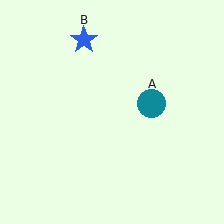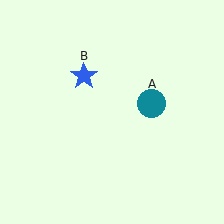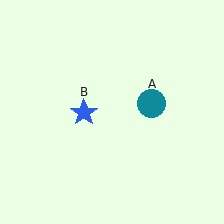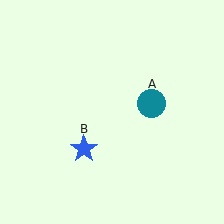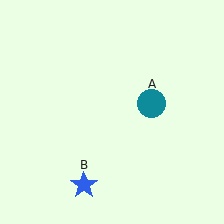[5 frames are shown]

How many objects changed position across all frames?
1 object changed position: blue star (object B).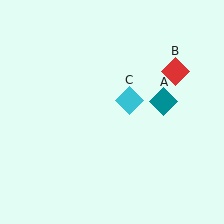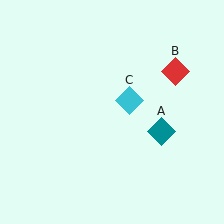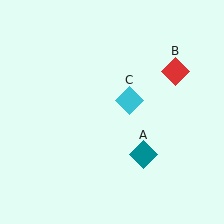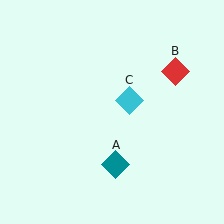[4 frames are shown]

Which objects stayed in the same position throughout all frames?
Red diamond (object B) and cyan diamond (object C) remained stationary.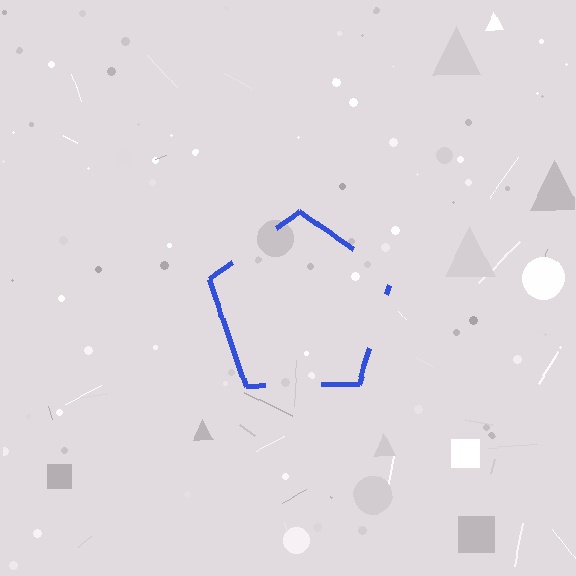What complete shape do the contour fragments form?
The contour fragments form a pentagon.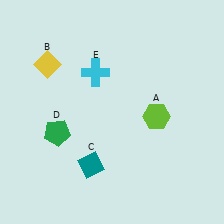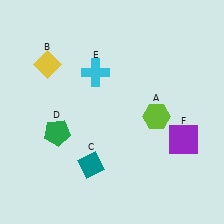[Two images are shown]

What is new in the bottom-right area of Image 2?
A purple square (F) was added in the bottom-right area of Image 2.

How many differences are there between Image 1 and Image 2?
There is 1 difference between the two images.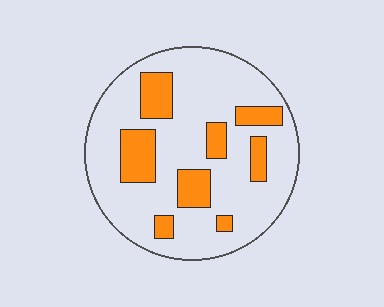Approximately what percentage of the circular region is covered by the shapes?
Approximately 20%.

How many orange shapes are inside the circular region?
8.